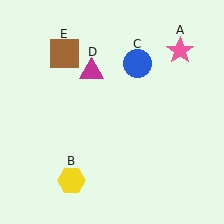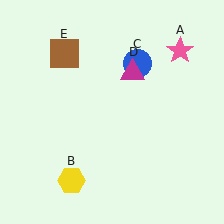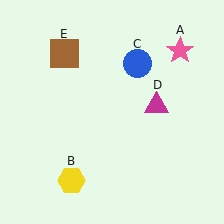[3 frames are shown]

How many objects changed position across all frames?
1 object changed position: magenta triangle (object D).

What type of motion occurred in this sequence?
The magenta triangle (object D) rotated clockwise around the center of the scene.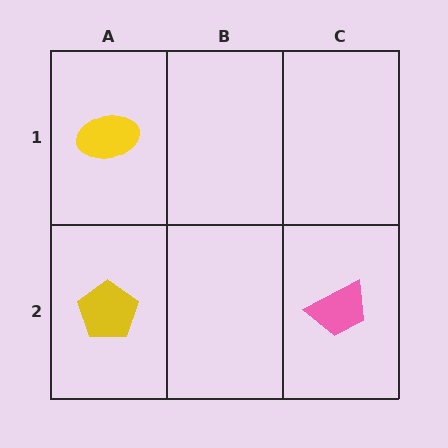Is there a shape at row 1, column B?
No, that cell is empty.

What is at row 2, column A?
A yellow pentagon.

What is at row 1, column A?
A yellow ellipse.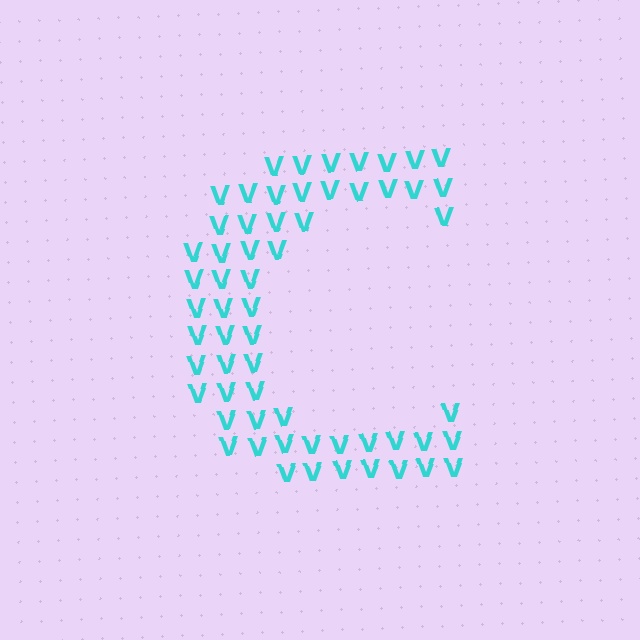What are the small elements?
The small elements are letter V's.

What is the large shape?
The large shape is the letter C.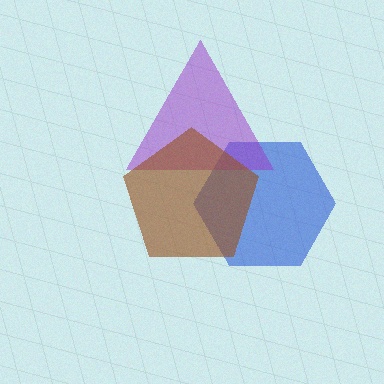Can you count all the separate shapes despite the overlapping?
Yes, there are 3 separate shapes.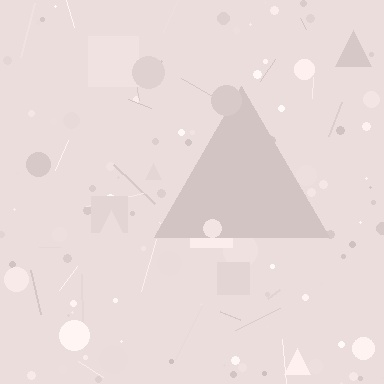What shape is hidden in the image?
A triangle is hidden in the image.